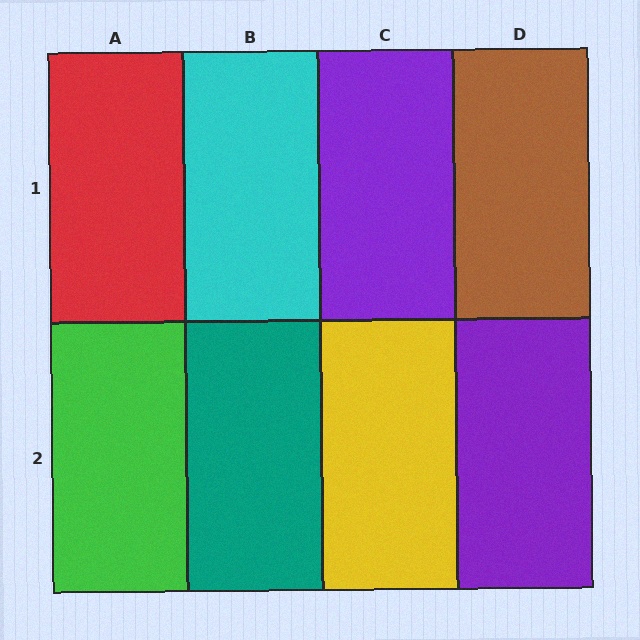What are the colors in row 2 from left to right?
Green, teal, yellow, purple.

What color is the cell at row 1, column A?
Red.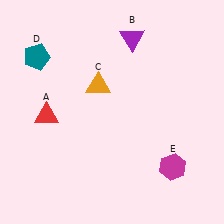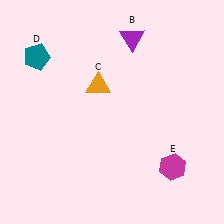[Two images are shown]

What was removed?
The red triangle (A) was removed in Image 2.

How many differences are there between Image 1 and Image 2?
There is 1 difference between the two images.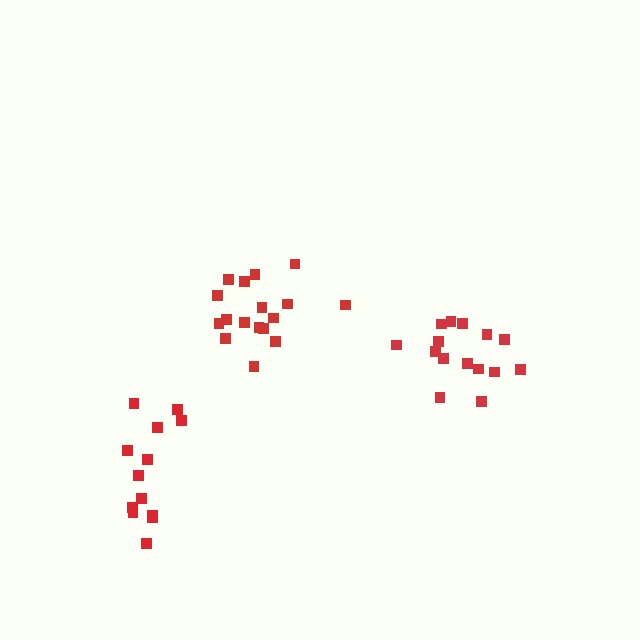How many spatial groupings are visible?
There are 3 spatial groupings.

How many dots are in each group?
Group 1: 17 dots, Group 2: 15 dots, Group 3: 13 dots (45 total).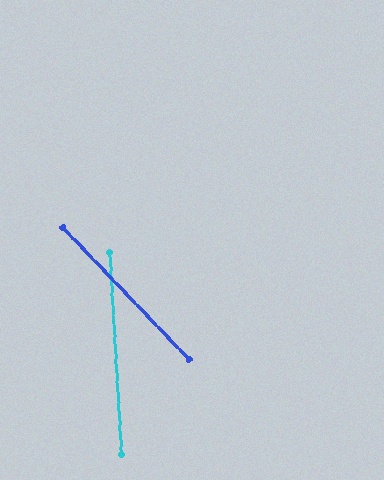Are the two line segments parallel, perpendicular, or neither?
Neither parallel nor perpendicular — they differ by about 40°.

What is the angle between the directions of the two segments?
Approximately 40 degrees.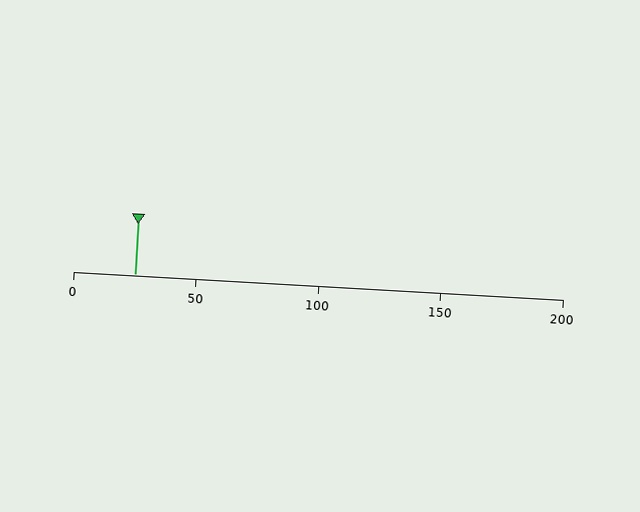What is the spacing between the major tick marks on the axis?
The major ticks are spaced 50 apart.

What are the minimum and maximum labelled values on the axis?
The axis runs from 0 to 200.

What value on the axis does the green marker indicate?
The marker indicates approximately 25.